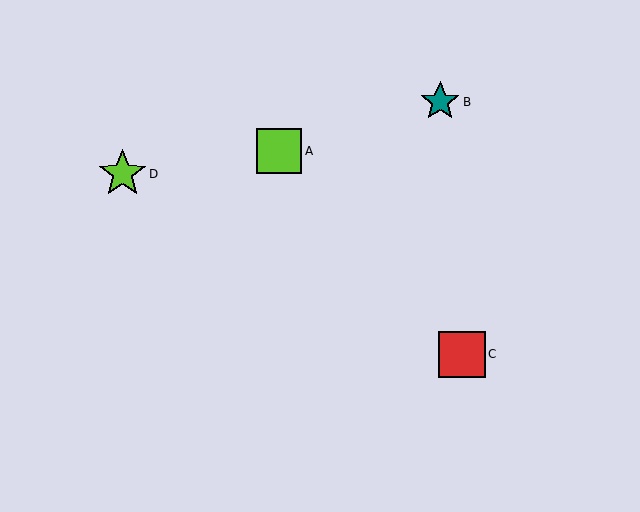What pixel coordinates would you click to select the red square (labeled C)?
Click at (462, 354) to select the red square C.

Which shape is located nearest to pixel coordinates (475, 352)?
The red square (labeled C) at (462, 354) is nearest to that location.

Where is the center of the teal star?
The center of the teal star is at (440, 102).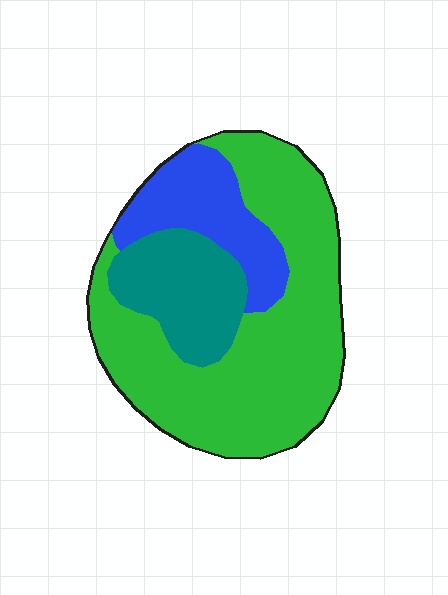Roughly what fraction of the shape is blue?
Blue covers about 20% of the shape.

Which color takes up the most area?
Green, at roughly 60%.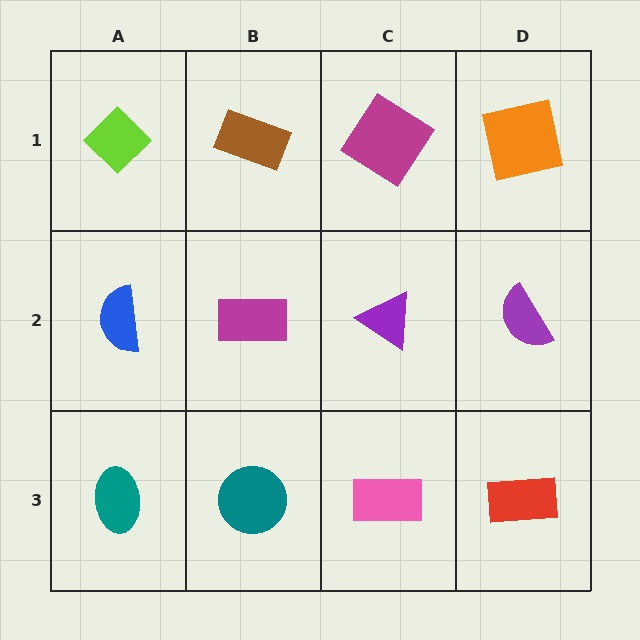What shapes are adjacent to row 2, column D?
An orange square (row 1, column D), a red rectangle (row 3, column D), a purple triangle (row 2, column C).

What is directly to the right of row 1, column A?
A brown rectangle.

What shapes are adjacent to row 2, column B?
A brown rectangle (row 1, column B), a teal circle (row 3, column B), a blue semicircle (row 2, column A), a purple triangle (row 2, column C).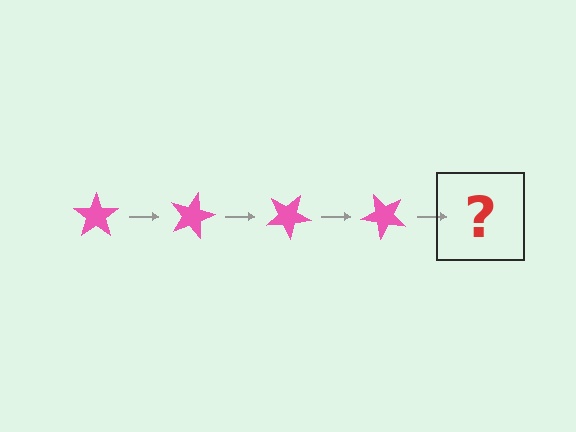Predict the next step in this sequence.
The next step is a pink star rotated 60 degrees.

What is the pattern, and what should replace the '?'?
The pattern is that the star rotates 15 degrees each step. The '?' should be a pink star rotated 60 degrees.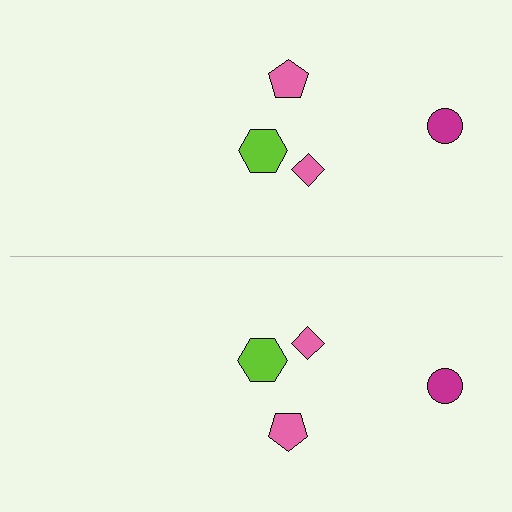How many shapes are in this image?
There are 8 shapes in this image.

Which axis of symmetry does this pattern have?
The pattern has a horizontal axis of symmetry running through the center of the image.